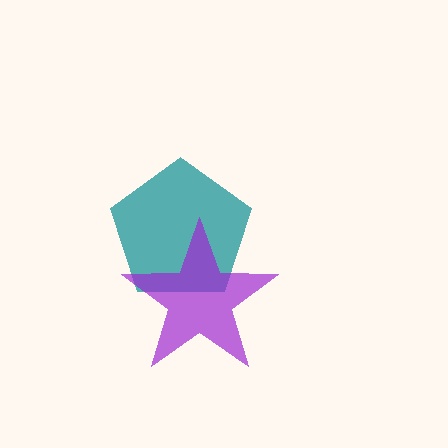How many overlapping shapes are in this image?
There are 2 overlapping shapes in the image.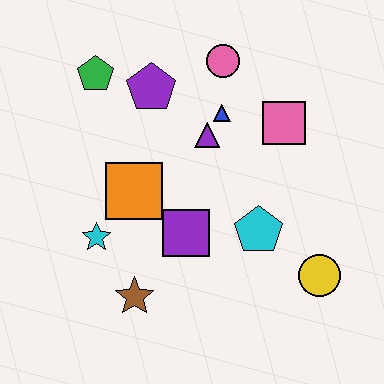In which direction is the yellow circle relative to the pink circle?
The yellow circle is below the pink circle.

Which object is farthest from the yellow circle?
The green pentagon is farthest from the yellow circle.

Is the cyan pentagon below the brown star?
No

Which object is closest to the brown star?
The cyan star is closest to the brown star.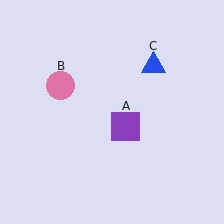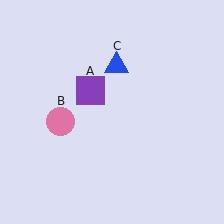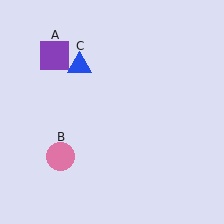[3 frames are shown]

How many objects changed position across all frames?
3 objects changed position: purple square (object A), pink circle (object B), blue triangle (object C).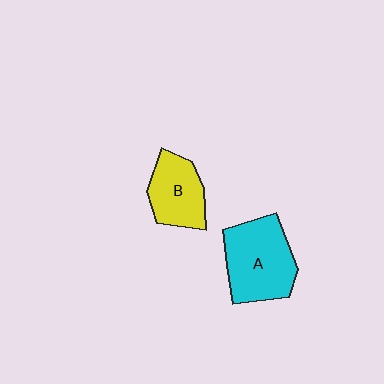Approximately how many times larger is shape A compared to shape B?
Approximately 1.4 times.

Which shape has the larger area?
Shape A (cyan).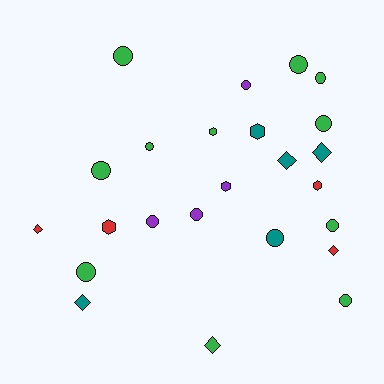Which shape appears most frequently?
Circle, with 13 objects.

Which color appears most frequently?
Green, with 11 objects.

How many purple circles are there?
There are 3 purple circles.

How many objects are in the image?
There are 24 objects.